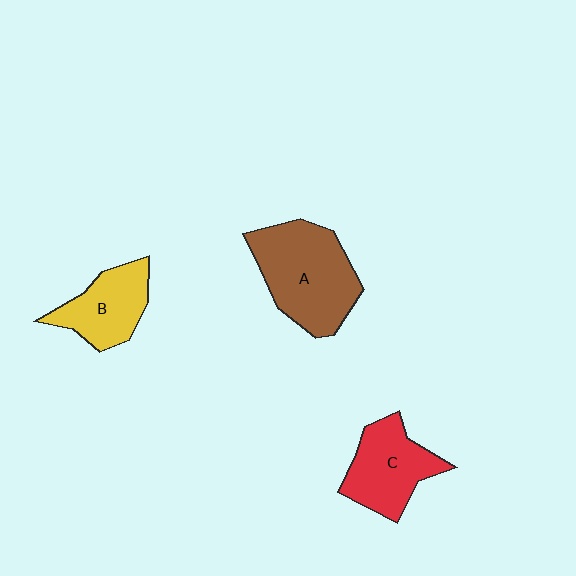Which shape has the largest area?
Shape A (brown).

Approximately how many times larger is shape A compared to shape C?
Approximately 1.4 times.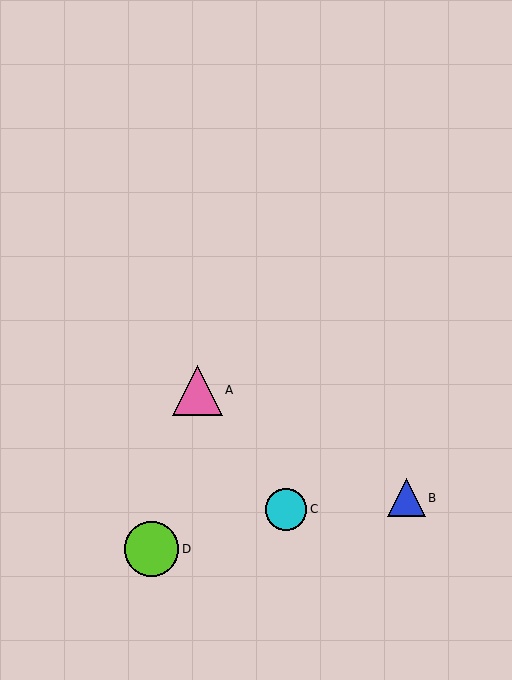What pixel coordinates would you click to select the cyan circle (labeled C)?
Click at (286, 509) to select the cyan circle C.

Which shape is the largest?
The lime circle (labeled D) is the largest.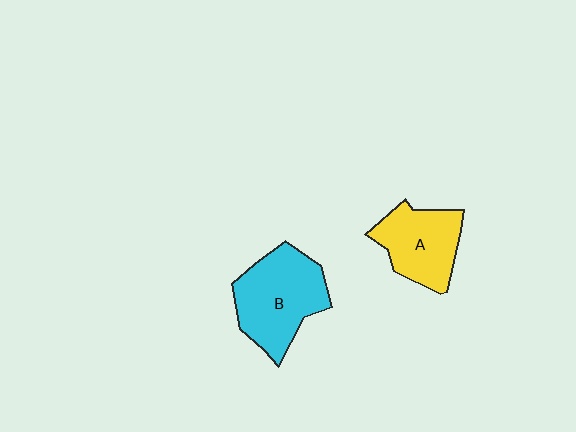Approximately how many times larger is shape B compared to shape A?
Approximately 1.3 times.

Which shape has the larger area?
Shape B (cyan).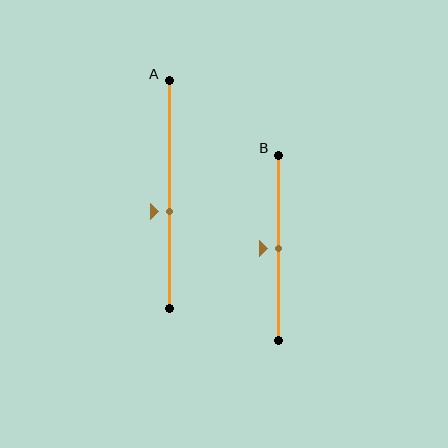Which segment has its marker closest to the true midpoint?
Segment B has its marker closest to the true midpoint.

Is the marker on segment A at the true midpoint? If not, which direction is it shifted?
No, the marker on segment A is shifted downward by about 7% of the segment length.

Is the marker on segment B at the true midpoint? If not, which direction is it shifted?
Yes, the marker on segment B is at the true midpoint.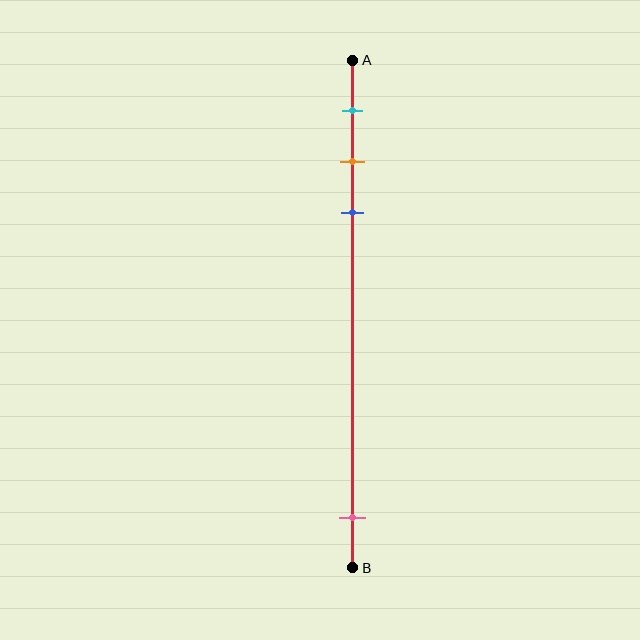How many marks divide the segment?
There are 4 marks dividing the segment.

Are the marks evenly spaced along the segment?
No, the marks are not evenly spaced.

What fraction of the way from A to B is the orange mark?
The orange mark is approximately 20% (0.2) of the way from A to B.